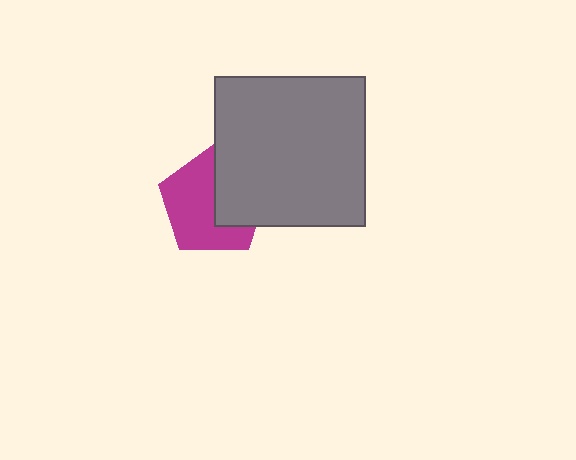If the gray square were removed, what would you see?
You would see the complete magenta pentagon.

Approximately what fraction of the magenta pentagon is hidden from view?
Roughly 40% of the magenta pentagon is hidden behind the gray square.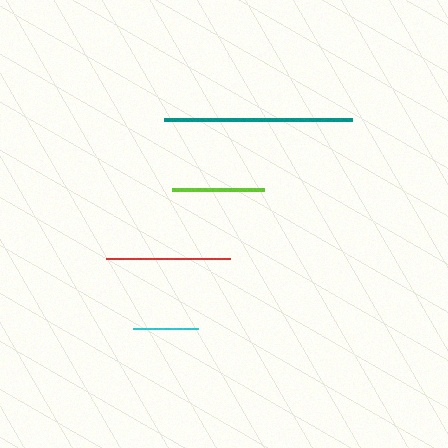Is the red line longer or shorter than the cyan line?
The red line is longer than the cyan line.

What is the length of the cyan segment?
The cyan segment is approximately 64 pixels long.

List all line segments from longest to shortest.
From longest to shortest: teal, red, lime, cyan.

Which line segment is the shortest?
The cyan line is the shortest at approximately 64 pixels.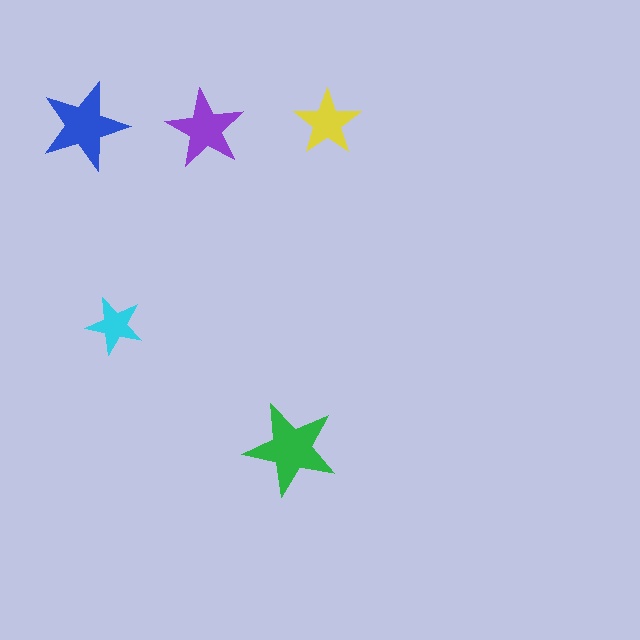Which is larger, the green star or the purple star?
The green one.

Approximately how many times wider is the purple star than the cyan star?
About 1.5 times wider.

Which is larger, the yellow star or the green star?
The green one.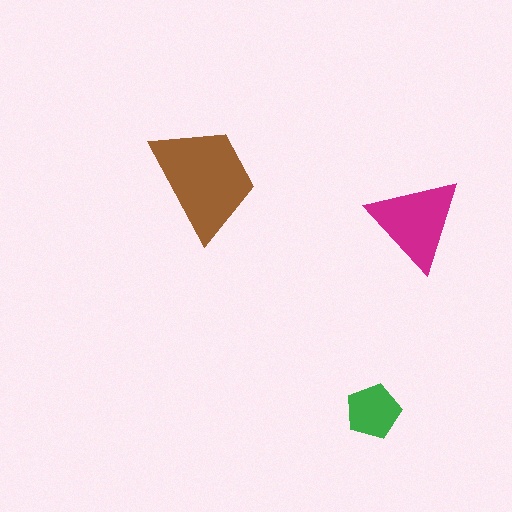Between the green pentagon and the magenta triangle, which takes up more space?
The magenta triangle.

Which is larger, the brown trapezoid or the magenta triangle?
The brown trapezoid.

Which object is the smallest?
The green pentagon.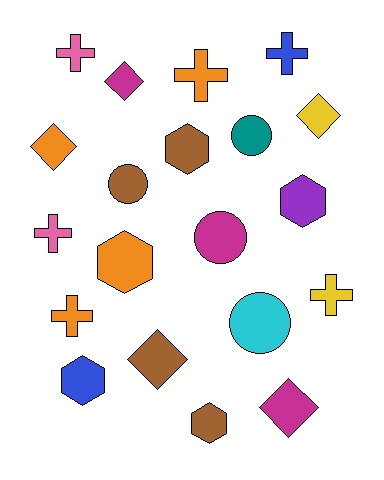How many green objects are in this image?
There are no green objects.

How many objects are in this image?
There are 20 objects.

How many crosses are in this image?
There are 6 crosses.